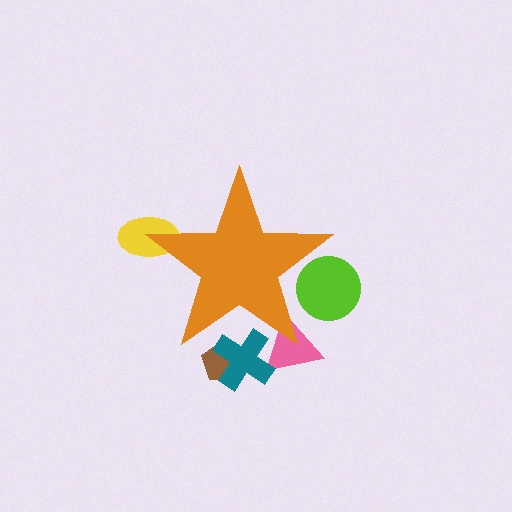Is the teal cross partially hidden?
Yes, the teal cross is partially hidden behind the orange star.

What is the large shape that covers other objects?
An orange star.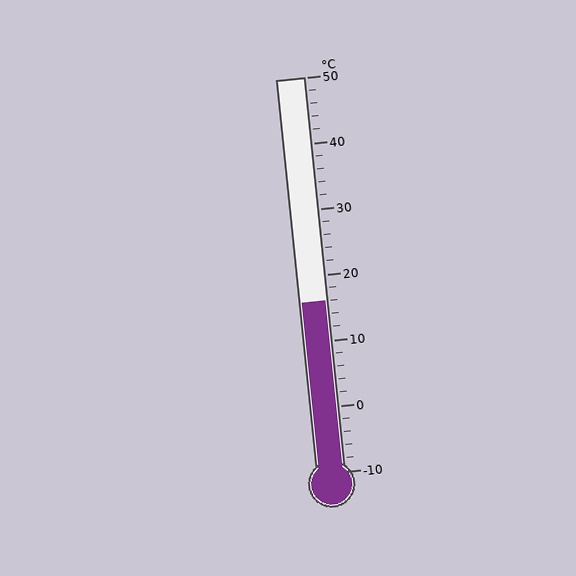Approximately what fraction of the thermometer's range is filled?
The thermometer is filled to approximately 45% of its range.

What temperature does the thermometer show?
The thermometer shows approximately 16°C.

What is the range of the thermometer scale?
The thermometer scale ranges from -10°C to 50°C.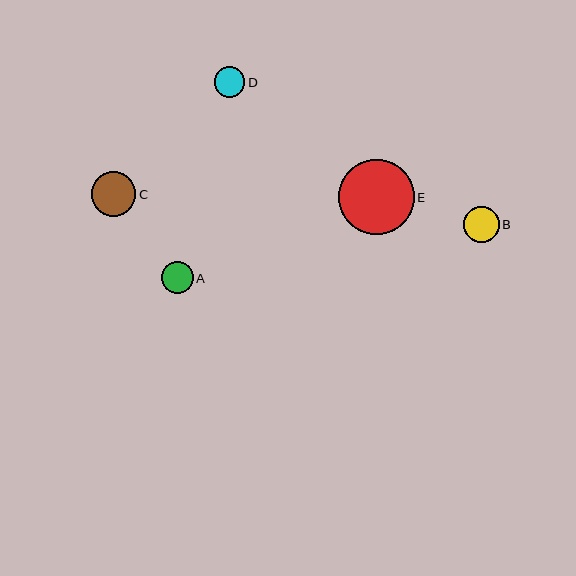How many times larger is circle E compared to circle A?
Circle E is approximately 2.3 times the size of circle A.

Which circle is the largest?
Circle E is the largest with a size of approximately 76 pixels.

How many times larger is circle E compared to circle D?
Circle E is approximately 2.5 times the size of circle D.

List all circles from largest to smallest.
From largest to smallest: E, C, B, A, D.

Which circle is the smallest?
Circle D is the smallest with a size of approximately 30 pixels.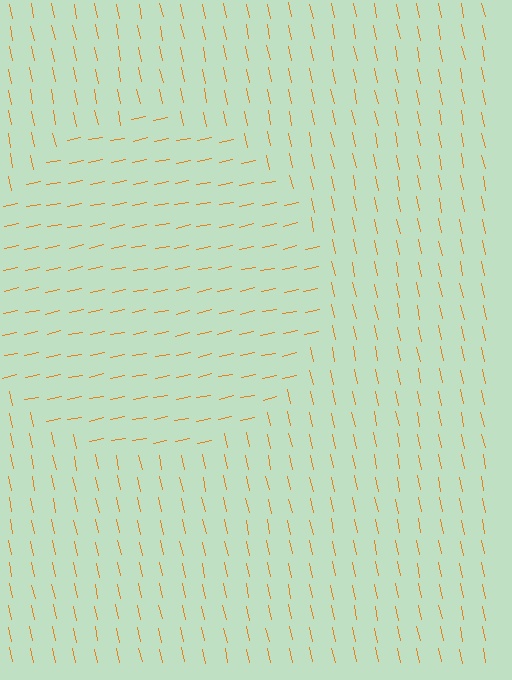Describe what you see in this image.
The image is filled with small orange line segments. A circle region in the image has lines oriented differently from the surrounding lines, creating a visible texture boundary.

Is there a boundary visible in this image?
Yes, there is a texture boundary formed by a change in line orientation.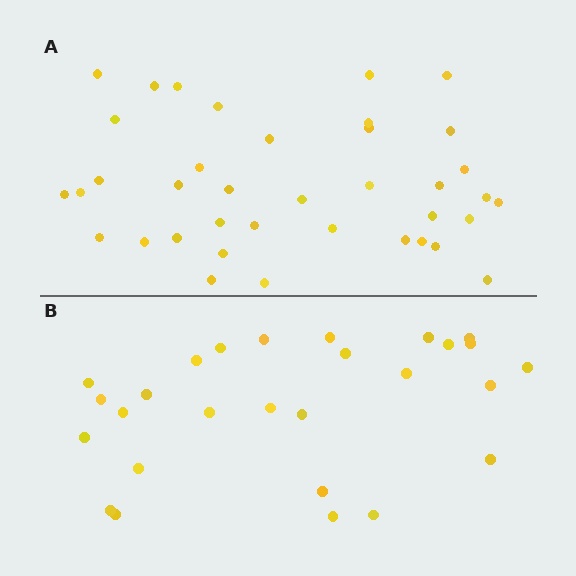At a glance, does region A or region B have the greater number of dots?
Region A (the top region) has more dots.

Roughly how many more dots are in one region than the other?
Region A has roughly 12 or so more dots than region B.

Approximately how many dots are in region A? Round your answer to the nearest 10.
About 40 dots. (The exact count is 38, which rounds to 40.)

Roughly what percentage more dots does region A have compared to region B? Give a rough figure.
About 40% more.